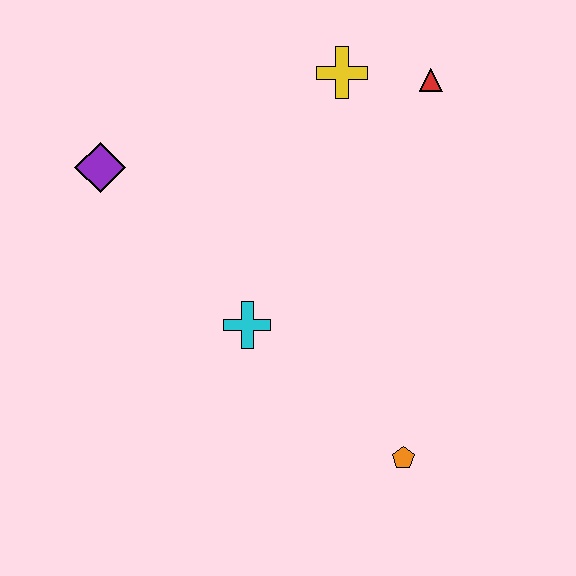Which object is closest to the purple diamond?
The cyan cross is closest to the purple diamond.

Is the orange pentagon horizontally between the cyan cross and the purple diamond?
No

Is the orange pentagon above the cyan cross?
No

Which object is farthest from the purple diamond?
The orange pentagon is farthest from the purple diamond.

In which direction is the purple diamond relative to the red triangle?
The purple diamond is to the left of the red triangle.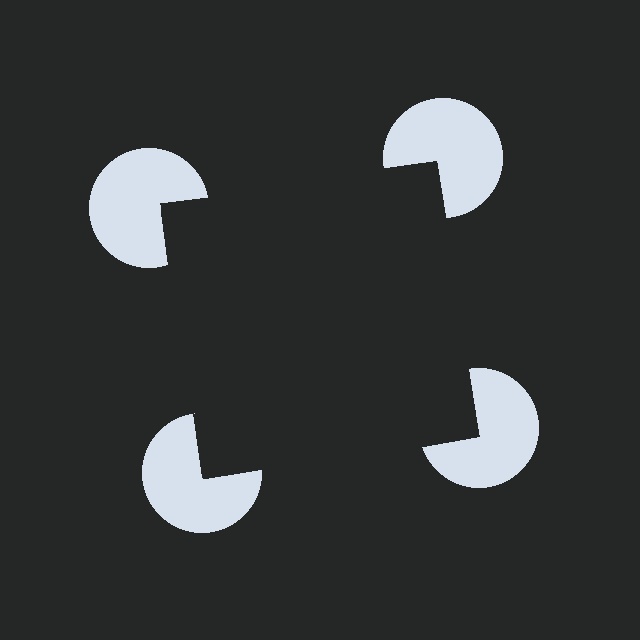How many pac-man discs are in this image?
There are 4 — one at each vertex of the illusory square.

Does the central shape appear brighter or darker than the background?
It typically appears slightly darker than the background, even though no actual brightness change is drawn.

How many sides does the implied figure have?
4 sides.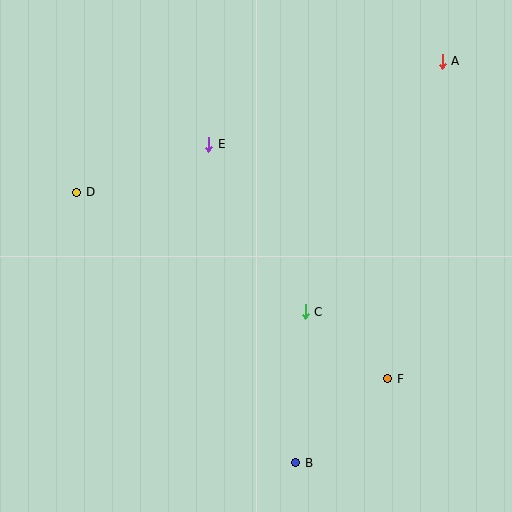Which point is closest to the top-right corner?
Point A is closest to the top-right corner.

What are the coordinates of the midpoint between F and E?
The midpoint between F and E is at (298, 262).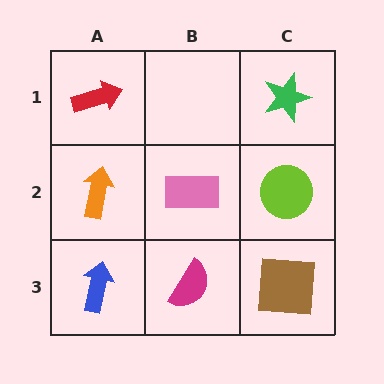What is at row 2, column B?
A pink rectangle.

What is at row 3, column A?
A blue arrow.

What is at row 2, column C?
A lime circle.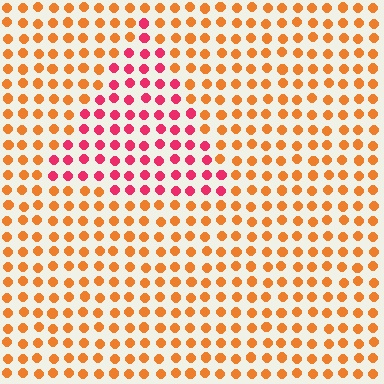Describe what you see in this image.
The image is filled with small orange elements in a uniform arrangement. A triangle-shaped region is visible where the elements are tinted to a slightly different hue, forming a subtle color boundary.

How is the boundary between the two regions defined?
The boundary is defined purely by a slight shift in hue (about 46 degrees). Spacing, size, and orientation are identical on both sides.